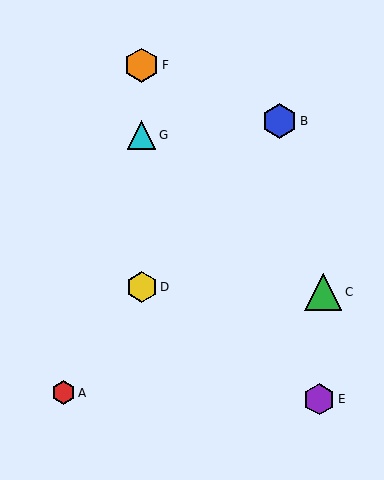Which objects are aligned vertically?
Objects D, F, G are aligned vertically.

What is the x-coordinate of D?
Object D is at x≈142.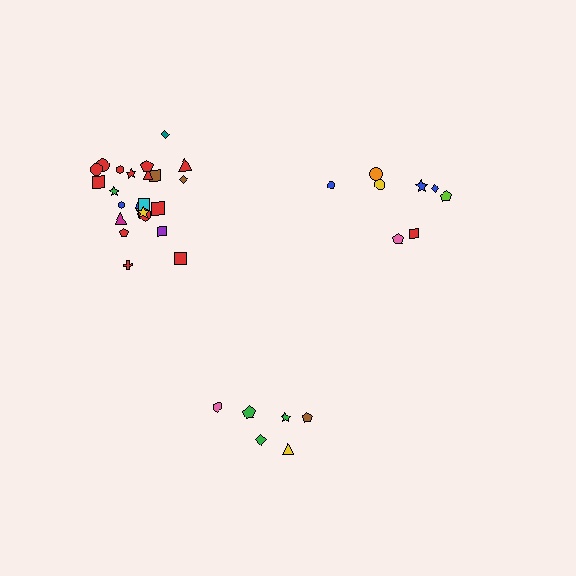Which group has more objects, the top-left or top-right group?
The top-left group.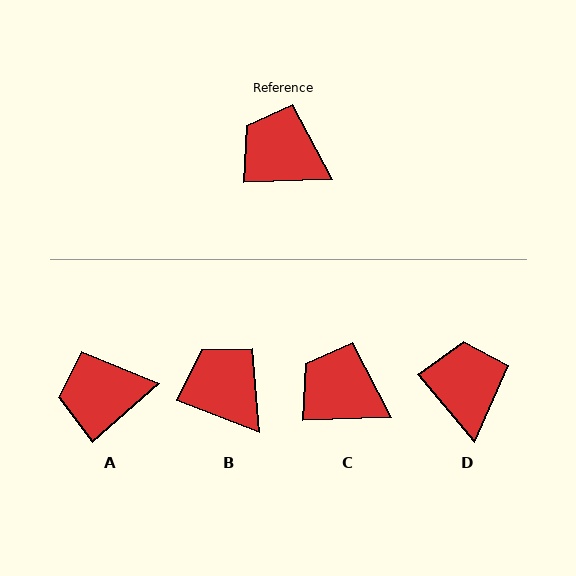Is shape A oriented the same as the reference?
No, it is off by about 40 degrees.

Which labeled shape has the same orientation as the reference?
C.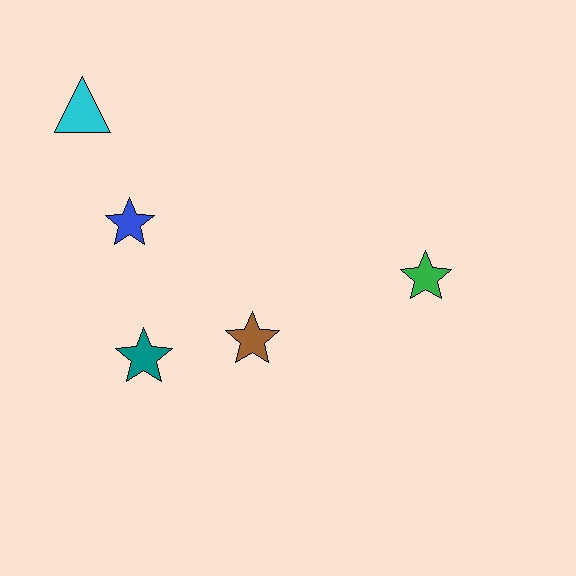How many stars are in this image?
There are 4 stars.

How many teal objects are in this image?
There is 1 teal object.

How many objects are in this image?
There are 5 objects.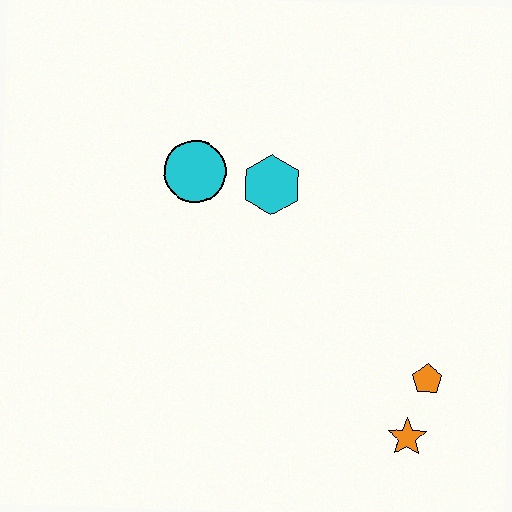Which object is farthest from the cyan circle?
The orange star is farthest from the cyan circle.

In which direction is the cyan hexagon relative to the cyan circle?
The cyan hexagon is to the right of the cyan circle.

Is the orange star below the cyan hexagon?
Yes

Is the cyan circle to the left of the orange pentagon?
Yes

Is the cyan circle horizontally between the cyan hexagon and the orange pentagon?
No